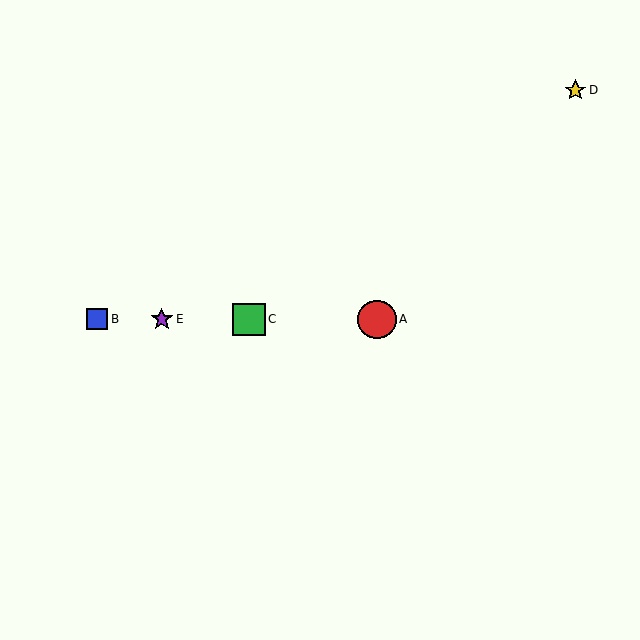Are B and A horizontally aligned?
Yes, both are at y≈319.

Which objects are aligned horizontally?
Objects A, B, C, E are aligned horizontally.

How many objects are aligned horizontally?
4 objects (A, B, C, E) are aligned horizontally.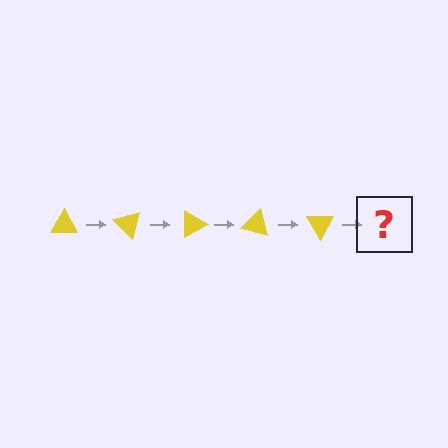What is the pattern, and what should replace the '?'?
The pattern is that the triangle rotates 45 degrees each step. The '?' should be a yellow triangle rotated 225 degrees.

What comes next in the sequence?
The next element should be a yellow triangle rotated 225 degrees.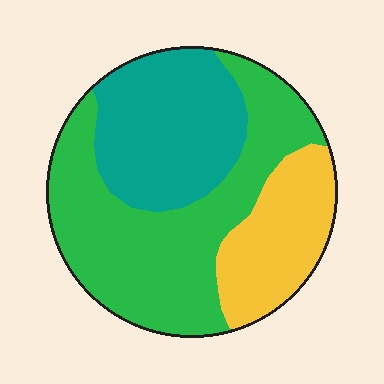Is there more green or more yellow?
Green.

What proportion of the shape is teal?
Teal takes up between a quarter and a half of the shape.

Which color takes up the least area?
Yellow, at roughly 20%.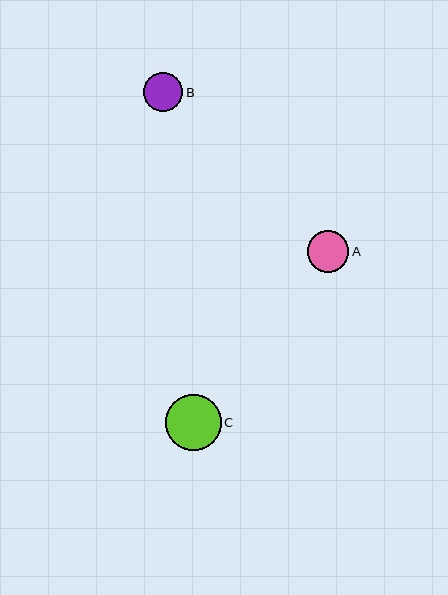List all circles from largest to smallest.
From largest to smallest: C, A, B.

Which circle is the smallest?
Circle B is the smallest with a size of approximately 39 pixels.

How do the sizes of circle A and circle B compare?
Circle A and circle B are approximately the same size.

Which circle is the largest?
Circle C is the largest with a size of approximately 56 pixels.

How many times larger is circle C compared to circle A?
Circle C is approximately 1.4 times the size of circle A.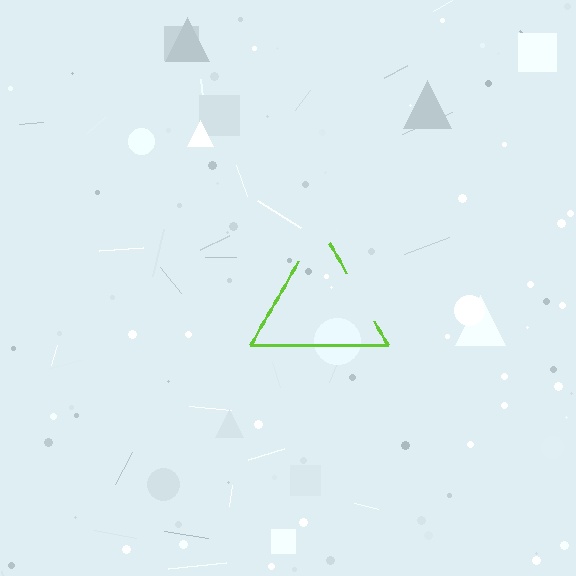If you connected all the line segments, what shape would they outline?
They would outline a triangle.